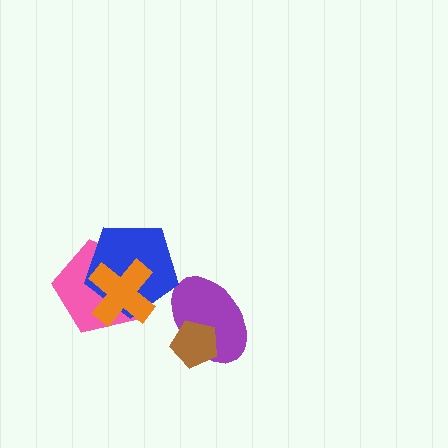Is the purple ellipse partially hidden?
Yes, it is partially covered by another shape.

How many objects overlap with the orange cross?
2 objects overlap with the orange cross.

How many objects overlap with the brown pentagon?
1 object overlaps with the brown pentagon.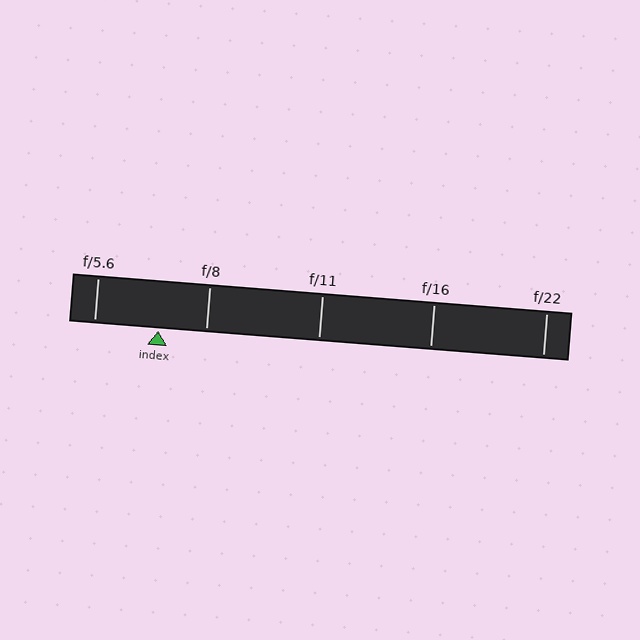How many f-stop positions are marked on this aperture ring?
There are 5 f-stop positions marked.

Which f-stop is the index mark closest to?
The index mark is closest to f/8.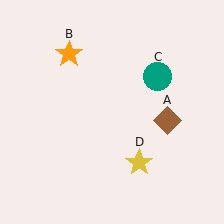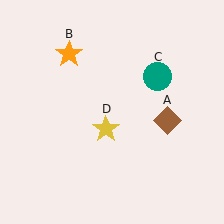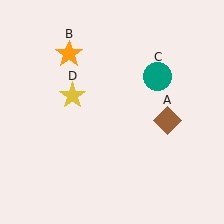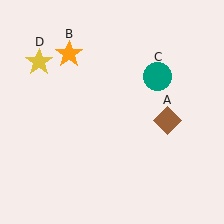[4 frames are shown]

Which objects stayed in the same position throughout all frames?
Brown diamond (object A) and orange star (object B) and teal circle (object C) remained stationary.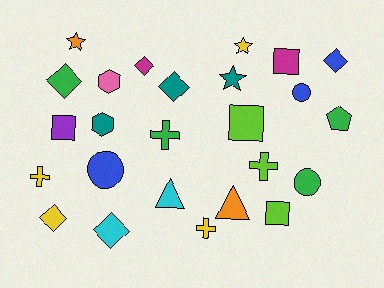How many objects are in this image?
There are 25 objects.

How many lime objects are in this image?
There are 3 lime objects.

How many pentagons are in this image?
There is 1 pentagon.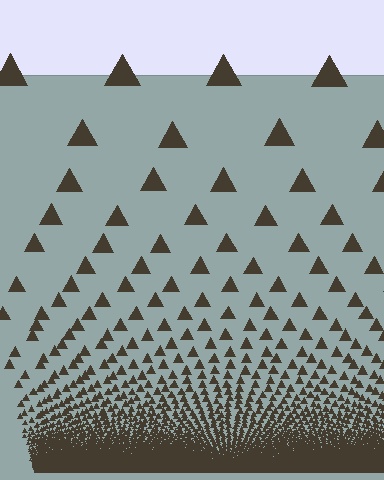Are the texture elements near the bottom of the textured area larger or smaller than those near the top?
Smaller. The gradient is inverted — elements near the bottom are smaller and denser.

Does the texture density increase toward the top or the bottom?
Density increases toward the bottom.